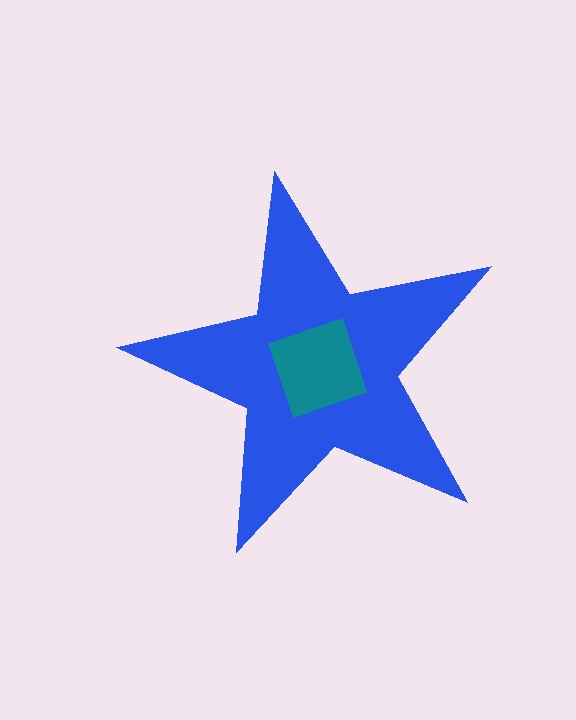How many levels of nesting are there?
2.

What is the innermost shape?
The teal square.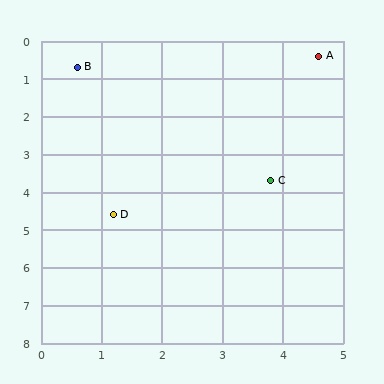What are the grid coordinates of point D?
Point D is at approximately (1.2, 4.6).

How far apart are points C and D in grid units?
Points C and D are about 2.8 grid units apart.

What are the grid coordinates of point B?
Point B is at approximately (0.6, 0.7).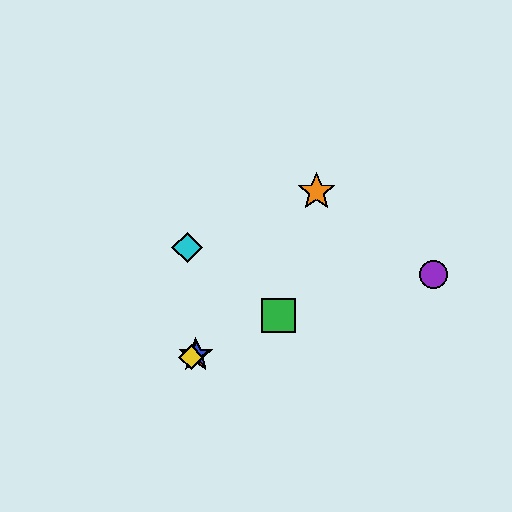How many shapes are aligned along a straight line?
4 shapes (the red star, the blue star, the green square, the yellow diamond) are aligned along a straight line.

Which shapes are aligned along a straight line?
The red star, the blue star, the green square, the yellow diamond are aligned along a straight line.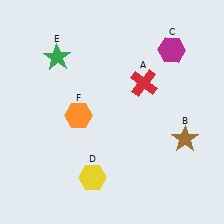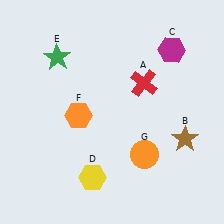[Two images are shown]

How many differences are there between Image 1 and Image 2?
There is 1 difference between the two images.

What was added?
An orange circle (G) was added in Image 2.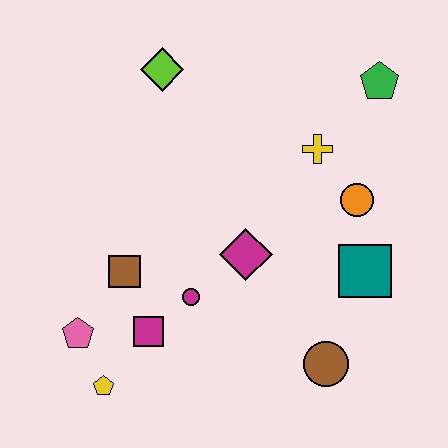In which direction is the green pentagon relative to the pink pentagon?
The green pentagon is to the right of the pink pentagon.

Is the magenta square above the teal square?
No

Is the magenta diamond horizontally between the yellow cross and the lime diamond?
Yes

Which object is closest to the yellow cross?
The orange circle is closest to the yellow cross.